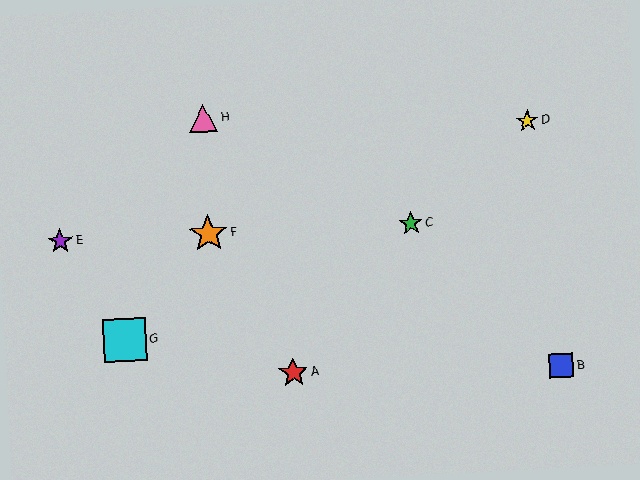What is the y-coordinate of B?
Object B is at y≈366.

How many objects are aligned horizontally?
3 objects (C, E, F) are aligned horizontally.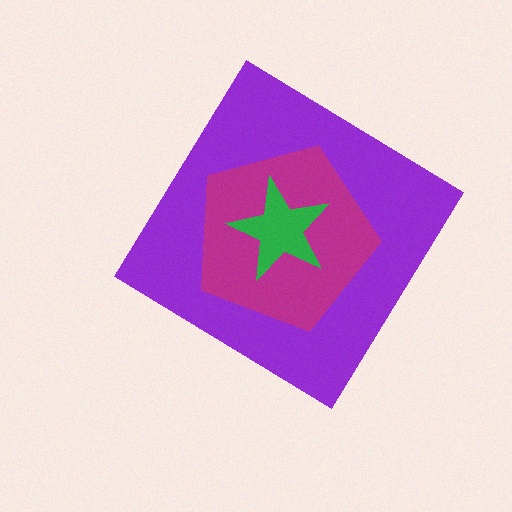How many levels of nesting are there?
3.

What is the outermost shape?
The purple diamond.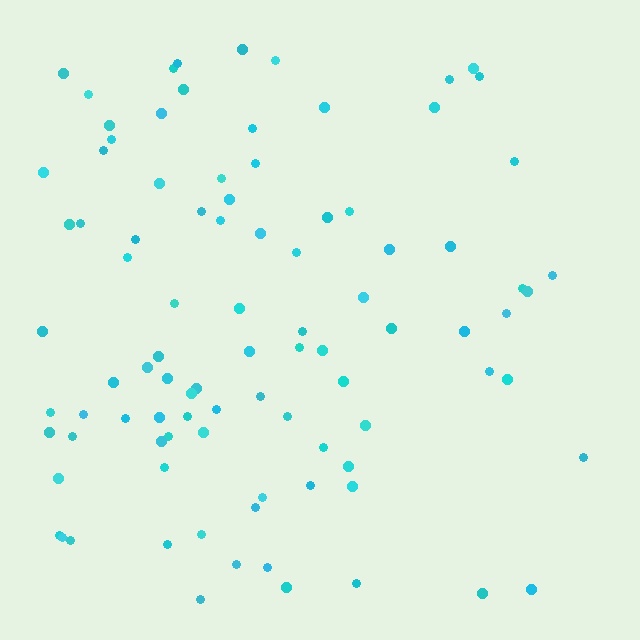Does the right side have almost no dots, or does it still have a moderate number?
Still a moderate number, just noticeably fewer than the left.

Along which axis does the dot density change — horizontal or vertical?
Horizontal.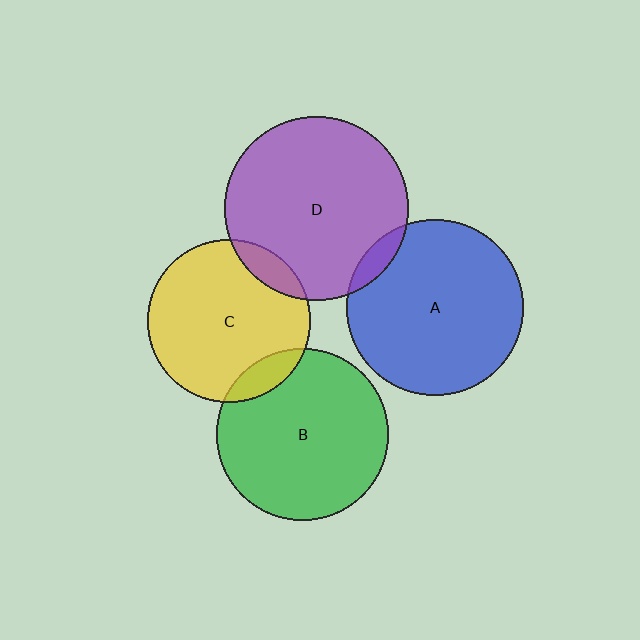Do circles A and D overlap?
Yes.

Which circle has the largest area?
Circle D (purple).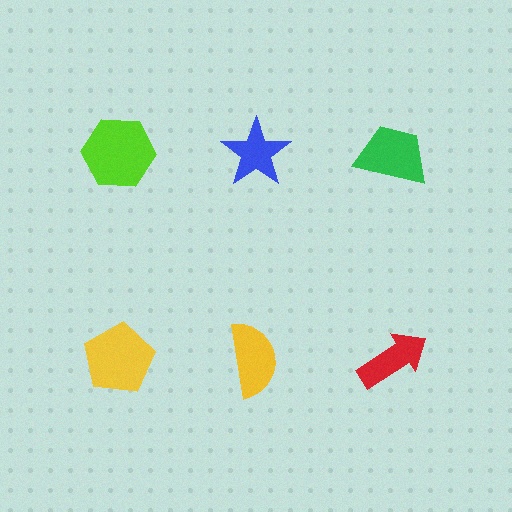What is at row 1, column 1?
A lime hexagon.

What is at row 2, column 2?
A yellow semicircle.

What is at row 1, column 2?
A blue star.